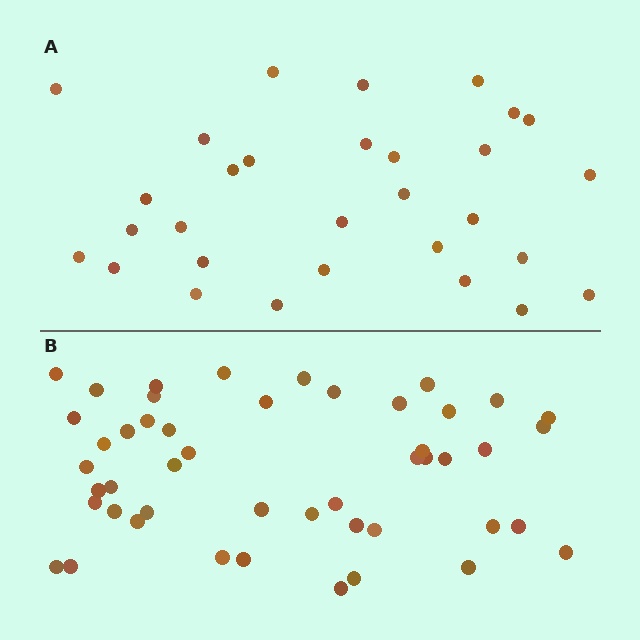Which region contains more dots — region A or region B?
Region B (the bottom region) has more dots.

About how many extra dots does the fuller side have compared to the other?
Region B has approximately 20 more dots than region A.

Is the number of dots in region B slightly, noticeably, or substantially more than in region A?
Region B has substantially more. The ratio is roughly 1.6 to 1.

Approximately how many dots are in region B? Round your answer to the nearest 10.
About 50 dots. (The exact count is 48, which rounds to 50.)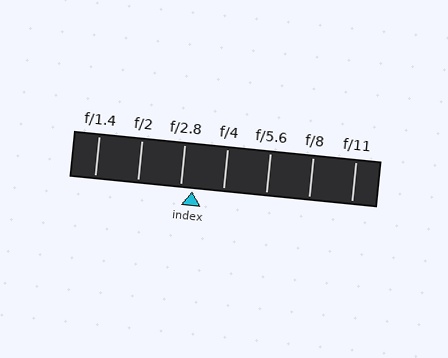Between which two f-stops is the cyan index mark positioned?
The index mark is between f/2.8 and f/4.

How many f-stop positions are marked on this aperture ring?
There are 7 f-stop positions marked.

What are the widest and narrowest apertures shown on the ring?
The widest aperture shown is f/1.4 and the narrowest is f/11.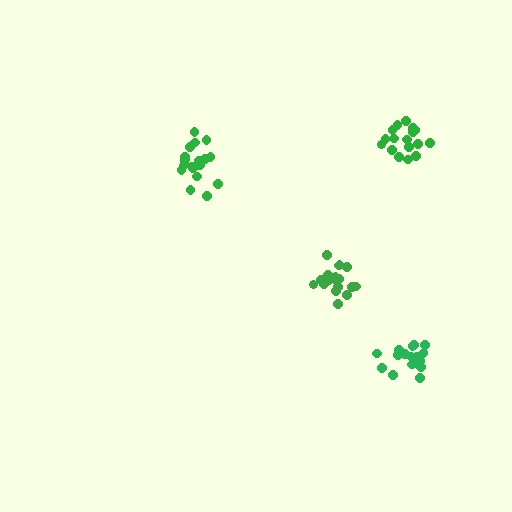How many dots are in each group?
Group 1: 18 dots, Group 2: 18 dots, Group 3: 19 dots, Group 4: 17 dots (72 total).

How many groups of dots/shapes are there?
There are 4 groups.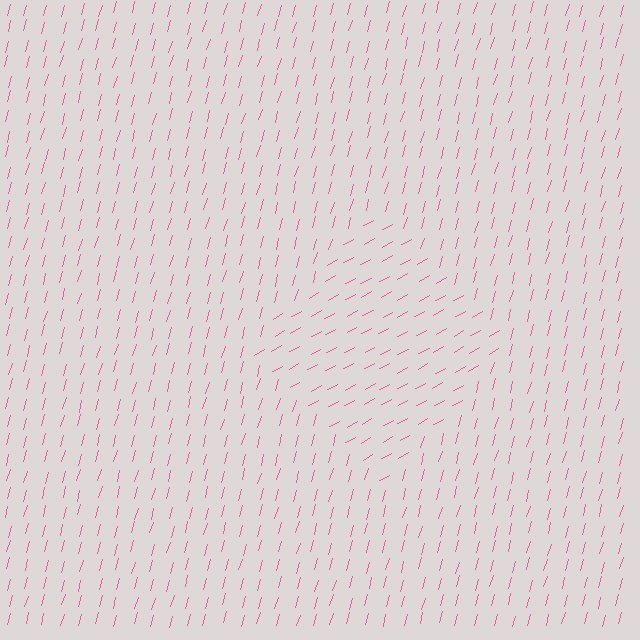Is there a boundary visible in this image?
Yes, there is a texture boundary formed by a change in line orientation.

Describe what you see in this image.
The image is filled with small pink line segments. A diamond region in the image has lines oriented differently from the surrounding lines, creating a visible texture boundary.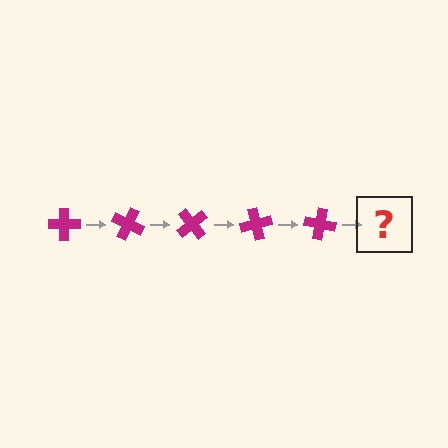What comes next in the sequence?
The next element should be a magenta cross rotated 125 degrees.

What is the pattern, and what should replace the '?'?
The pattern is that the cross rotates 25 degrees each step. The '?' should be a magenta cross rotated 125 degrees.